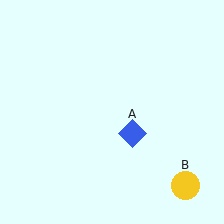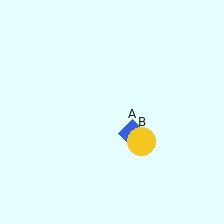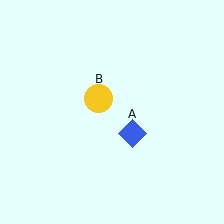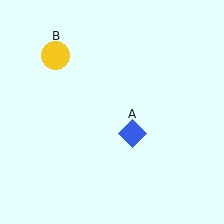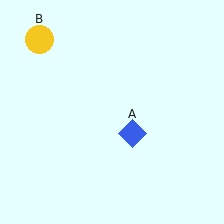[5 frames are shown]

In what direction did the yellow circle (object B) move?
The yellow circle (object B) moved up and to the left.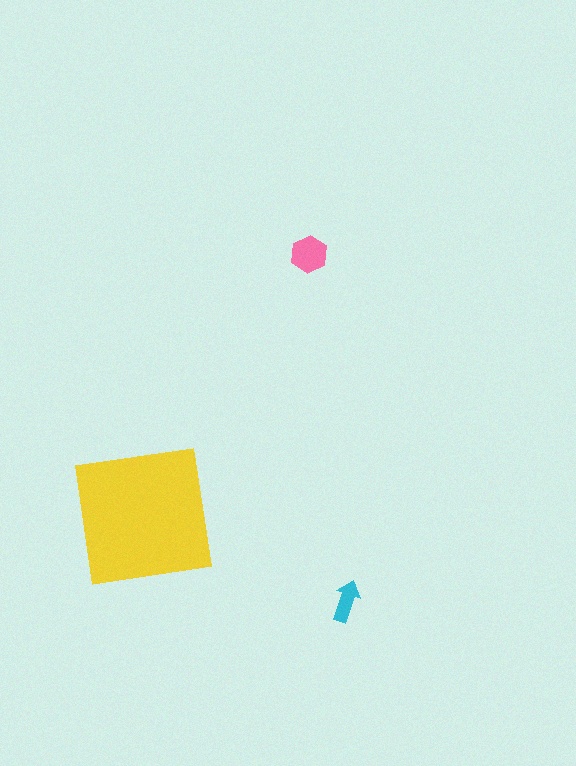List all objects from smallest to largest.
The cyan arrow, the pink hexagon, the yellow square.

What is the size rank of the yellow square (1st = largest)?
1st.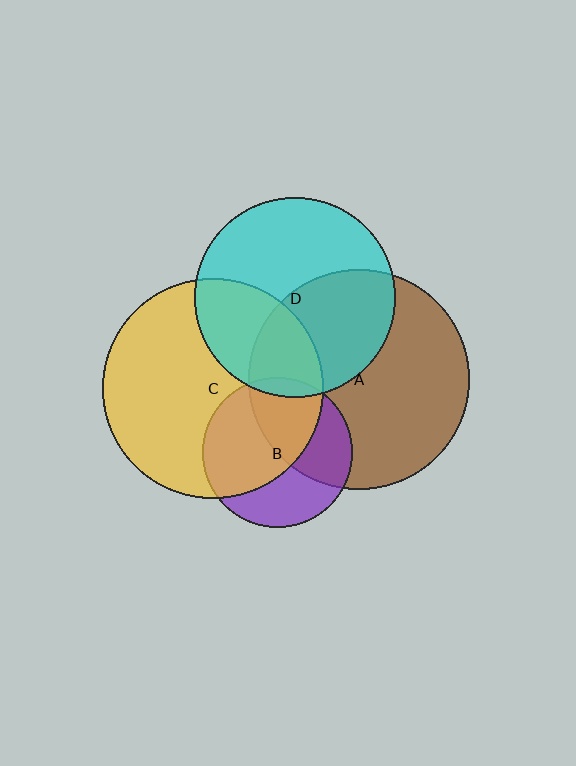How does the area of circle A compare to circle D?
Approximately 1.2 times.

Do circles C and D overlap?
Yes.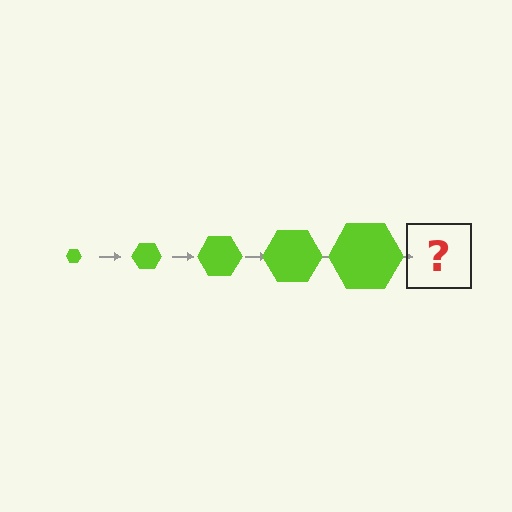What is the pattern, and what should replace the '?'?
The pattern is that the hexagon gets progressively larger each step. The '?' should be a lime hexagon, larger than the previous one.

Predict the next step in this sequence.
The next step is a lime hexagon, larger than the previous one.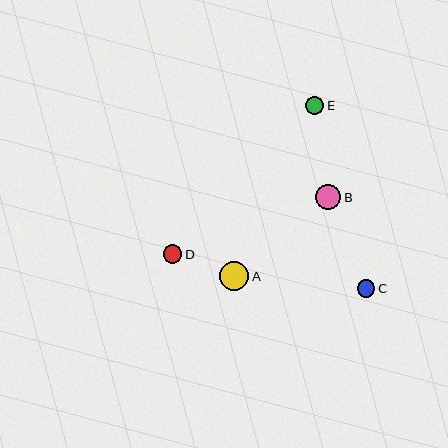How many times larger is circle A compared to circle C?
Circle A is approximately 1.7 times the size of circle C.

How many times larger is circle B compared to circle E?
Circle B is approximately 1.4 times the size of circle E.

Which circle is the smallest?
Circle C is the smallest with a size of approximately 18 pixels.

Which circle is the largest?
Circle A is the largest with a size of approximately 29 pixels.